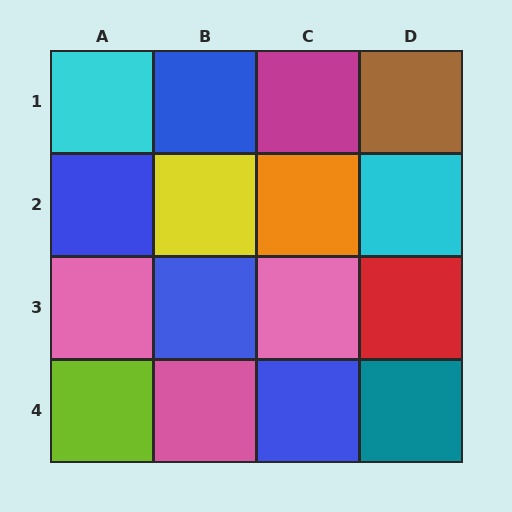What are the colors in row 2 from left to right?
Blue, yellow, orange, cyan.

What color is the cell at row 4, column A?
Lime.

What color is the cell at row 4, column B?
Pink.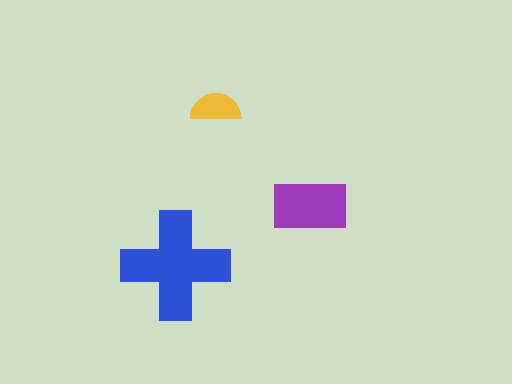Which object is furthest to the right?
The purple rectangle is rightmost.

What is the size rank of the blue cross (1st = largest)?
1st.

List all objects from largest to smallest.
The blue cross, the purple rectangle, the yellow semicircle.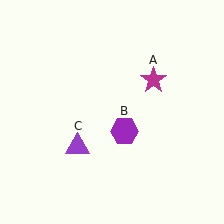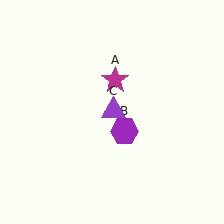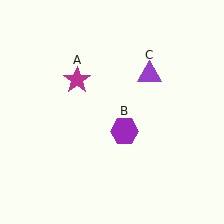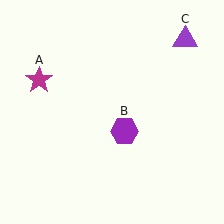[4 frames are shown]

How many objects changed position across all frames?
2 objects changed position: magenta star (object A), purple triangle (object C).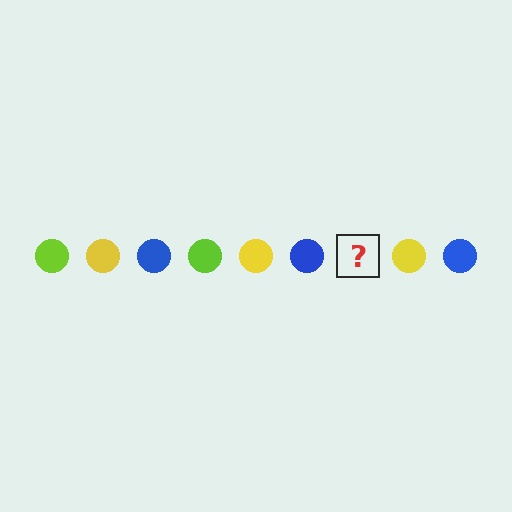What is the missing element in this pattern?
The missing element is a lime circle.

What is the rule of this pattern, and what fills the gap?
The rule is that the pattern cycles through lime, yellow, blue circles. The gap should be filled with a lime circle.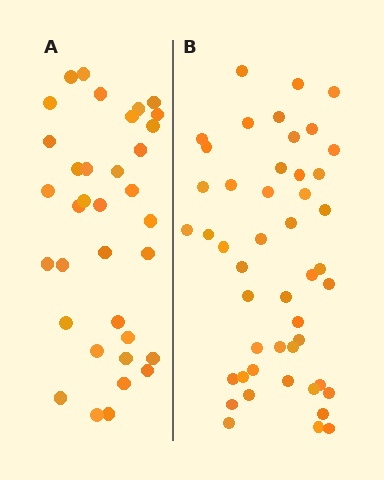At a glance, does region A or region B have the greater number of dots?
Region B (the right region) has more dots.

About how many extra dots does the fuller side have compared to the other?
Region B has roughly 12 or so more dots than region A.